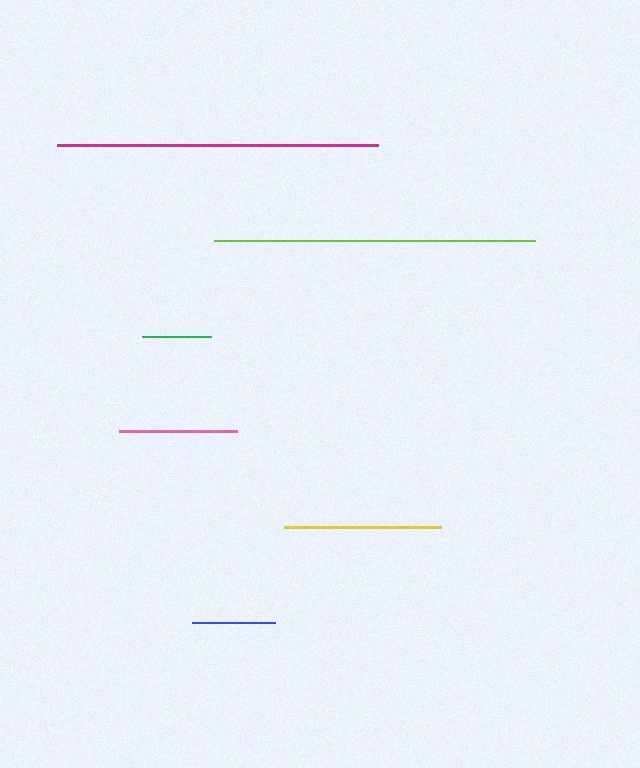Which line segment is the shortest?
The green line is the shortest at approximately 69 pixels.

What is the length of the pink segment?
The pink segment is approximately 117 pixels long.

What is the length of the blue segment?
The blue segment is approximately 83 pixels long.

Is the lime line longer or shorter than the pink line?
The lime line is longer than the pink line.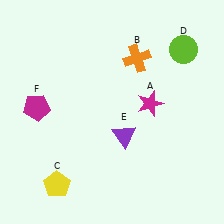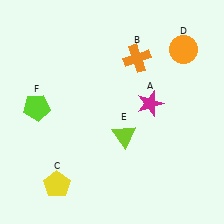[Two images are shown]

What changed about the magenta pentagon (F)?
In Image 1, F is magenta. In Image 2, it changed to lime.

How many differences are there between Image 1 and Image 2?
There are 3 differences between the two images.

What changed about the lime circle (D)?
In Image 1, D is lime. In Image 2, it changed to orange.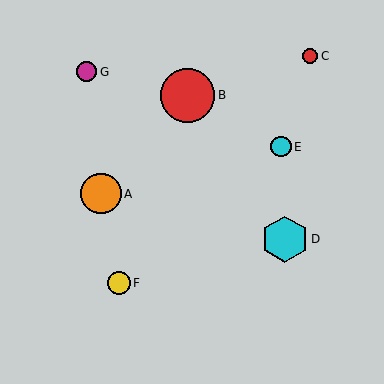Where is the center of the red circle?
The center of the red circle is at (310, 56).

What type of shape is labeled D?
Shape D is a cyan hexagon.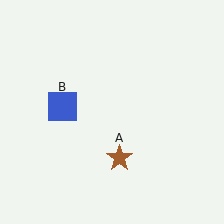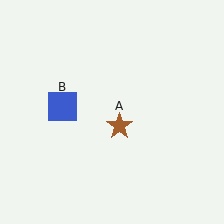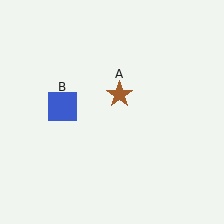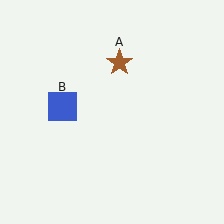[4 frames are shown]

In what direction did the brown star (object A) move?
The brown star (object A) moved up.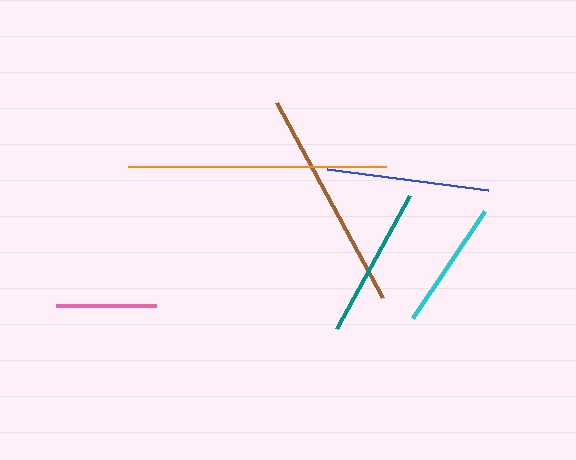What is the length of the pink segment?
The pink segment is approximately 101 pixels long.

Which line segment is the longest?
The orange line is the longest at approximately 258 pixels.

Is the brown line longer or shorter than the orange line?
The orange line is longer than the brown line.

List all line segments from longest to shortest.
From longest to shortest: orange, brown, blue, teal, cyan, pink.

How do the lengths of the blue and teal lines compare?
The blue and teal lines are approximately the same length.